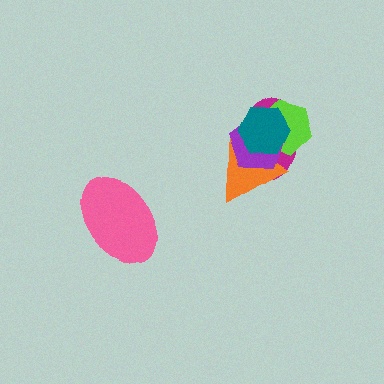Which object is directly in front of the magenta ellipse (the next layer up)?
The lime hexagon is directly in front of the magenta ellipse.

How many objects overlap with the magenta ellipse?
4 objects overlap with the magenta ellipse.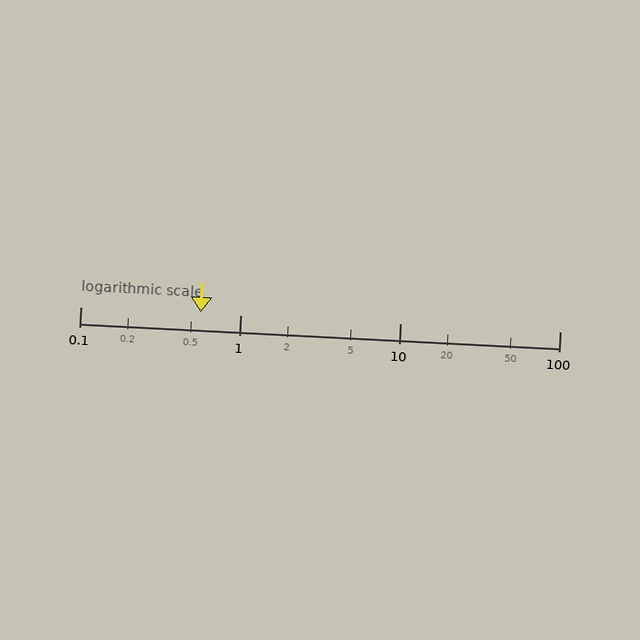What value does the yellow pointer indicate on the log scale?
The pointer indicates approximately 0.57.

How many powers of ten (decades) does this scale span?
The scale spans 3 decades, from 0.1 to 100.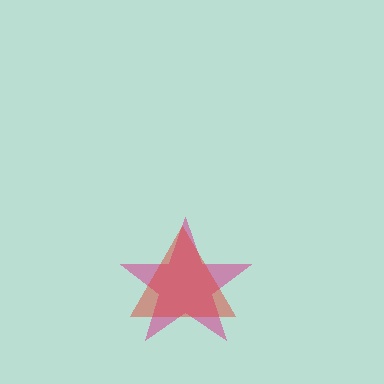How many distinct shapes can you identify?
There are 2 distinct shapes: a magenta star, a red triangle.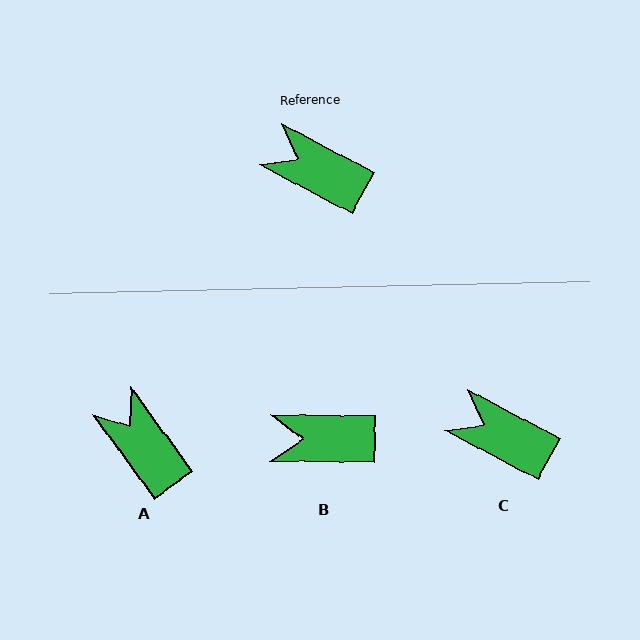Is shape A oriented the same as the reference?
No, it is off by about 26 degrees.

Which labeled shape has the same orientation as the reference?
C.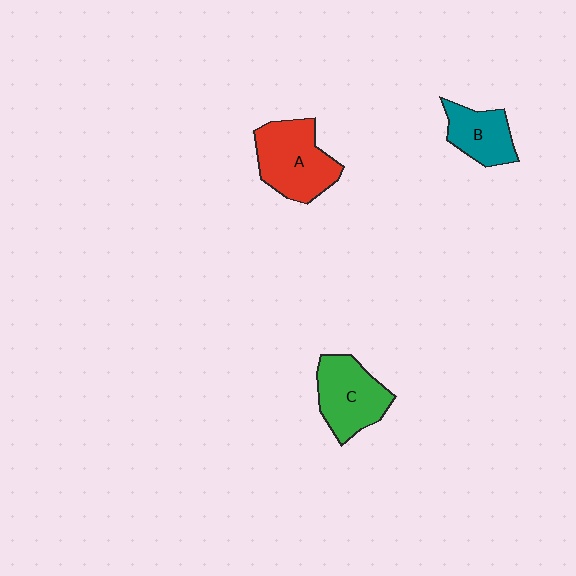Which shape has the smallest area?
Shape B (teal).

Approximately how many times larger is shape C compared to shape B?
Approximately 1.4 times.